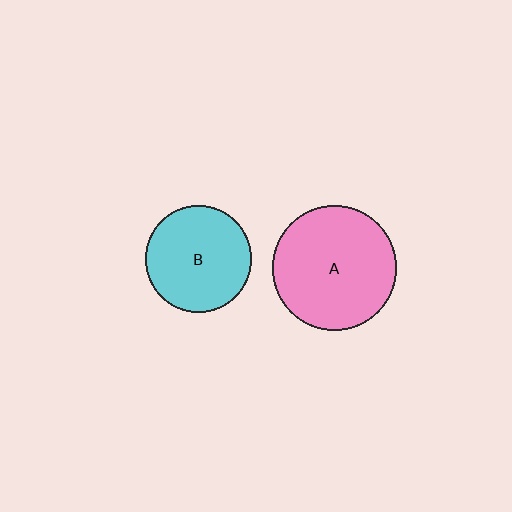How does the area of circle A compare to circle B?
Approximately 1.4 times.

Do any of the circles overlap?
No, none of the circles overlap.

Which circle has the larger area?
Circle A (pink).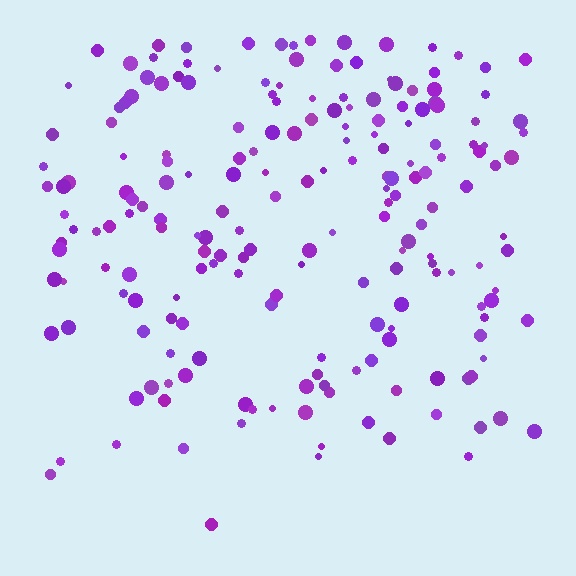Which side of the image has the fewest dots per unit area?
The bottom.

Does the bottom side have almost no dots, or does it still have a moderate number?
Still a moderate number, just noticeably fewer than the top.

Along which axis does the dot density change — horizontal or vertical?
Vertical.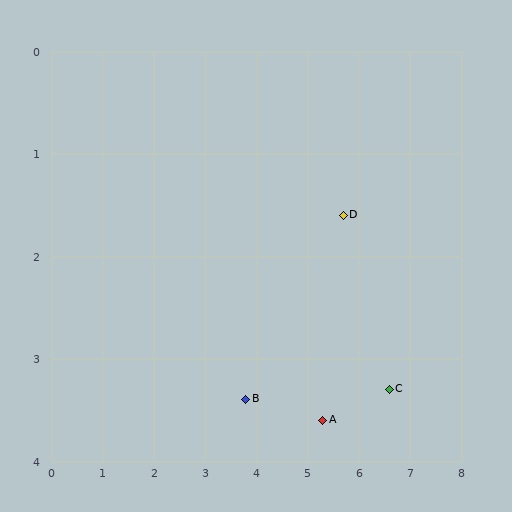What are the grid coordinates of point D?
Point D is at approximately (5.7, 1.6).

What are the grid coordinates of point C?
Point C is at approximately (6.6, 3.3).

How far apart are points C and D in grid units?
Points C and D are about 1.9 grid units apart.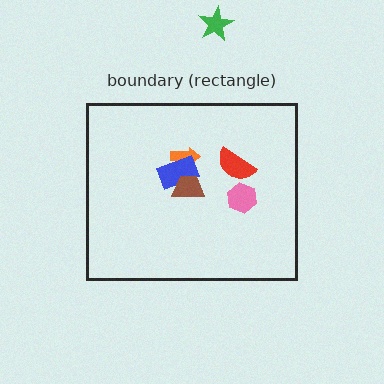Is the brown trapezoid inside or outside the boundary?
Inside.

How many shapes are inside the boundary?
5 inside, 1 outside.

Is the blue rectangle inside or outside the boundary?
Inside.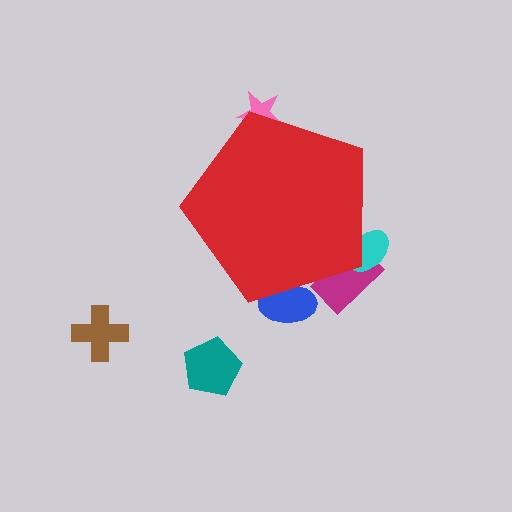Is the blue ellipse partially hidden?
Yes, the blue ellipse is partially hidden behind the red pentagon.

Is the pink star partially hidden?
Yes, the pink star is partially hidden behind the red pentagon.